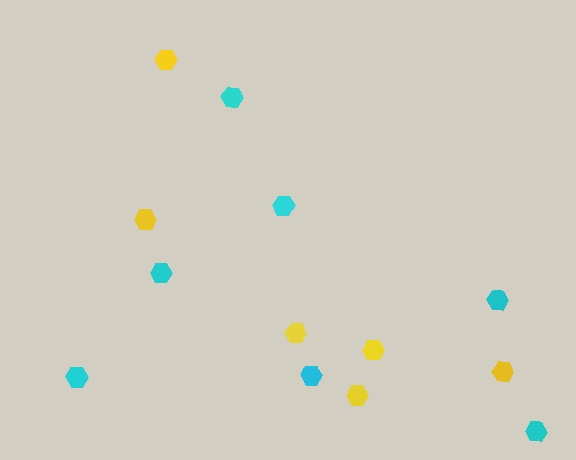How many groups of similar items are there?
There are 2 groups: one group of cyan hexagons (7) and one group of yellow hexagons (6).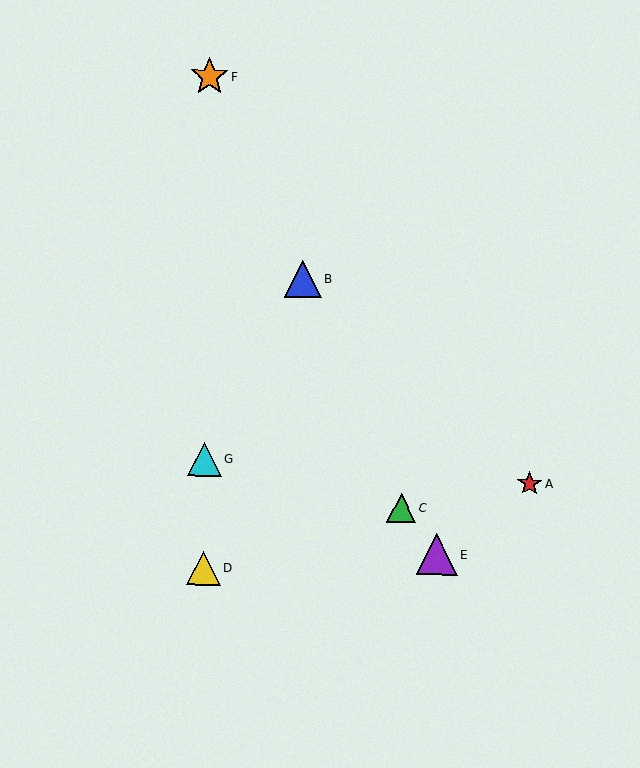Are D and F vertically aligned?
Yes, both are at x≈203.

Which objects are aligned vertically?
Objects D, F, G are aligned vertically.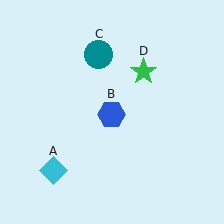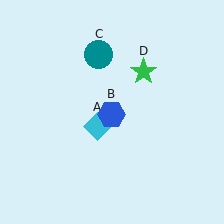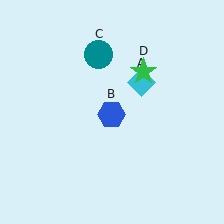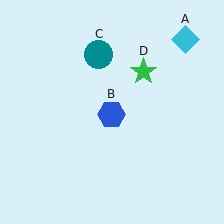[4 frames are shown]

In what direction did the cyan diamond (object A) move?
The cyan diamond (object A) moved up and to the right.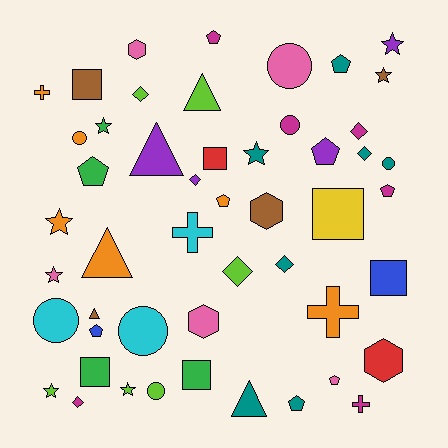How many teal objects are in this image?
There are 7 teal objects.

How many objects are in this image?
There are 50 objects.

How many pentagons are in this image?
There are 9 pentagons.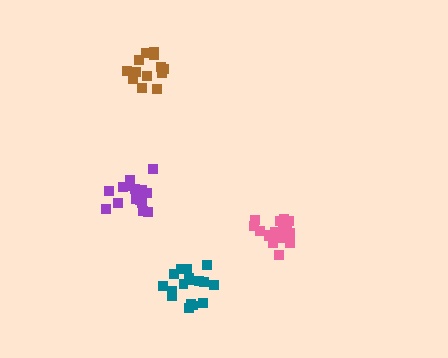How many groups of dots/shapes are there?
There are 4 groups.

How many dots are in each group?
Group 1: 17 dots, Group 2: 18 dots, Group 3: 14 dots, Group 4: 15 dots (64 total).